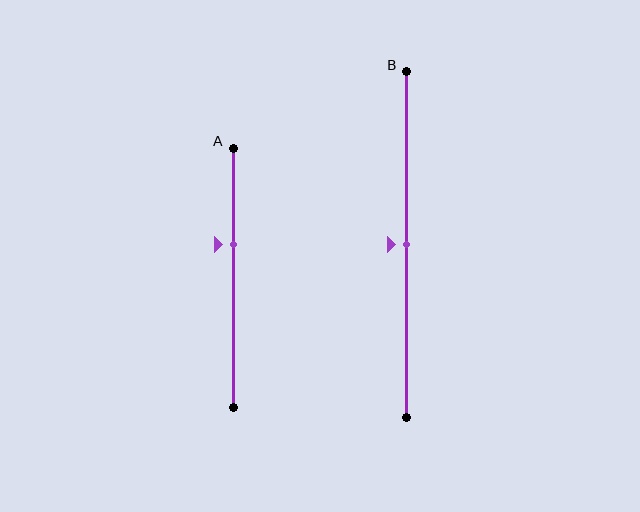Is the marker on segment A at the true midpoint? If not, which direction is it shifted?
No, the marker on segment A is shifted upward by about 13% of the segment length.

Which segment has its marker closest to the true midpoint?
Segment B has its marker closest to the true midpoint.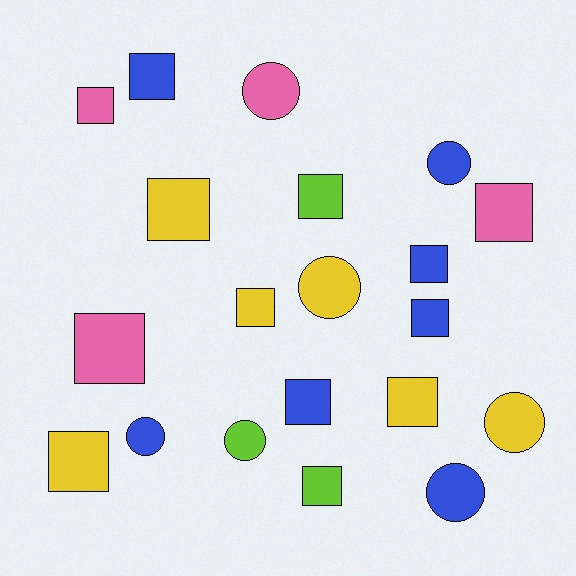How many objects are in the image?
There are 20 objects.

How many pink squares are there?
There are 3 pink squares.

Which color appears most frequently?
Blue, with 7 objects.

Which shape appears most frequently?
Square, with 13 objects.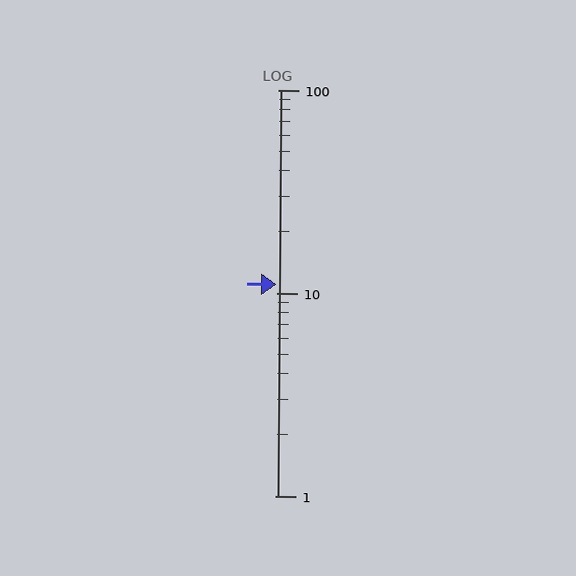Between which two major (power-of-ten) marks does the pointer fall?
The pointer is between 10 and 100.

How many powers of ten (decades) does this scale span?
The scale spans 2 decades, from 1 to 100.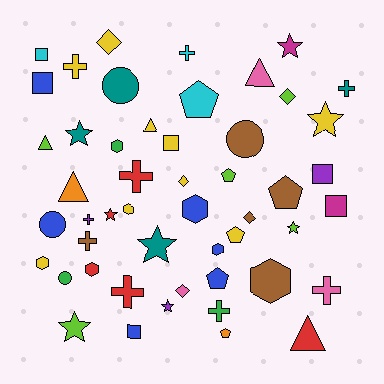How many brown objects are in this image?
There are 5 brown objects.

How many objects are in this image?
There are 50 objects.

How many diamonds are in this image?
There are 5 diamonds.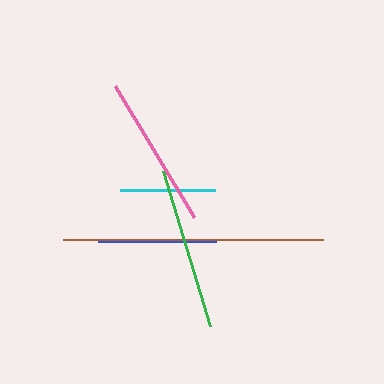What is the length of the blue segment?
The blue segment is approximately 118 pixels long.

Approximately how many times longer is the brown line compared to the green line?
The brown line is approximately 1.6 times the length of the green line.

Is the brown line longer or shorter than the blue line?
The brown line is longer than the blue line.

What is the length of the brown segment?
The brown segment is approximately 260 pixels long.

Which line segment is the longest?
The brown line is the longest at approximately 260 pixels.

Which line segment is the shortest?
The cyan line is the shortest at approximately 96 pixels.